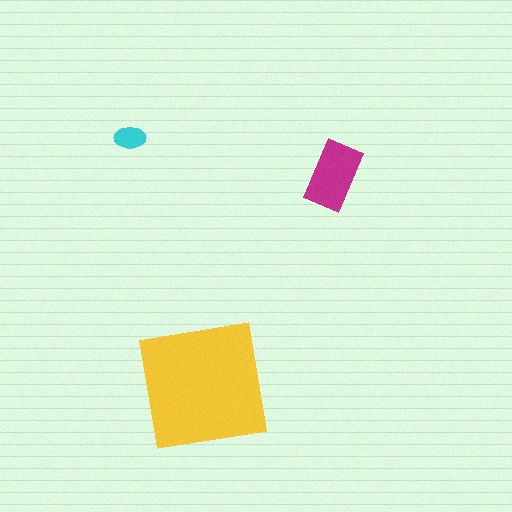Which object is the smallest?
The cyan ellipse.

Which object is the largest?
The yellow square.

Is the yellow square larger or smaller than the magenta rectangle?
Larger.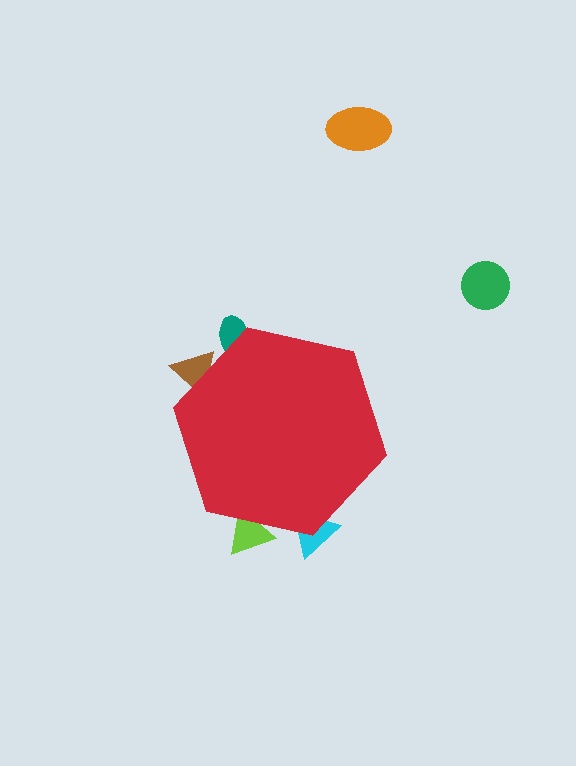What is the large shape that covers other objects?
A red hexagon.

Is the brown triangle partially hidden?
Yes, the brown triangle is partially hidden behind the red hexagon.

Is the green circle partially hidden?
No, the green circle is fully visible.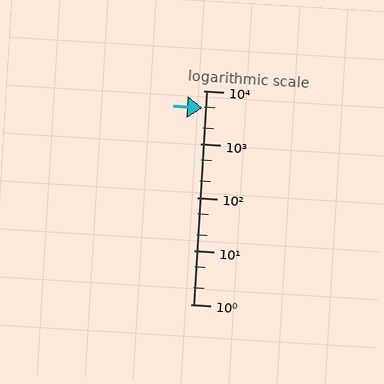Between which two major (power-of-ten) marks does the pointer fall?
The pointer is between 1000 and 10000.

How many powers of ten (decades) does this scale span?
The scale spans 4 decades, from 1 to 10000.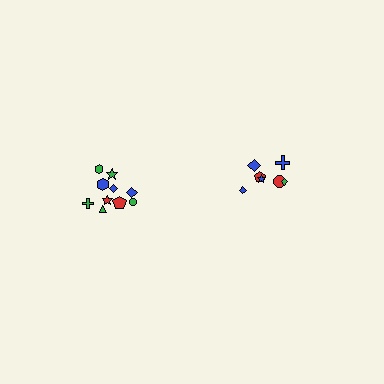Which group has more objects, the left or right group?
The left group.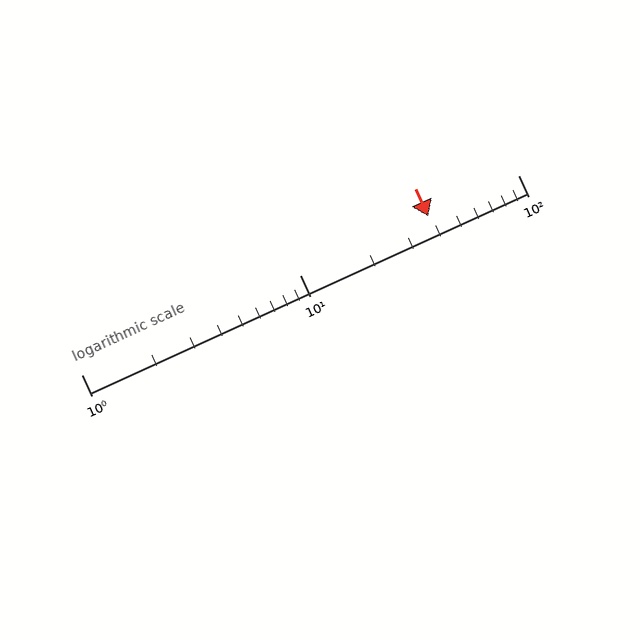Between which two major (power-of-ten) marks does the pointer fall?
The pointer is between 10 and 100.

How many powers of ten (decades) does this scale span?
The scale spans 2 decades, from 1 to 100.